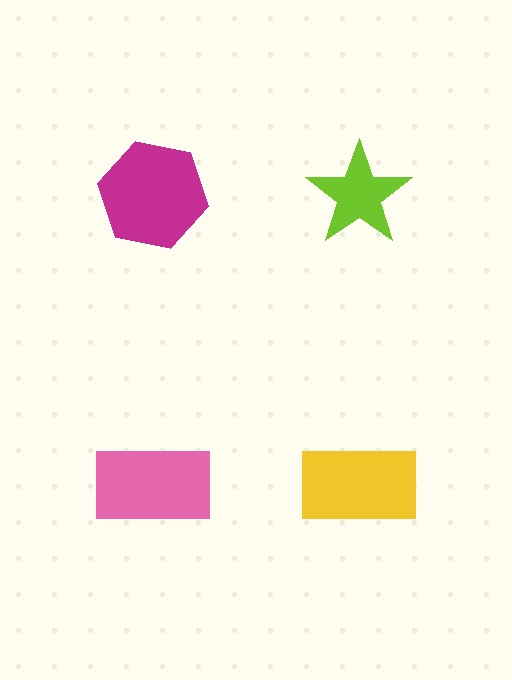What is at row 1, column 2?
A lime star.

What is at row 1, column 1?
A magenta hexagon.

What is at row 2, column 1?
A pink rectangle.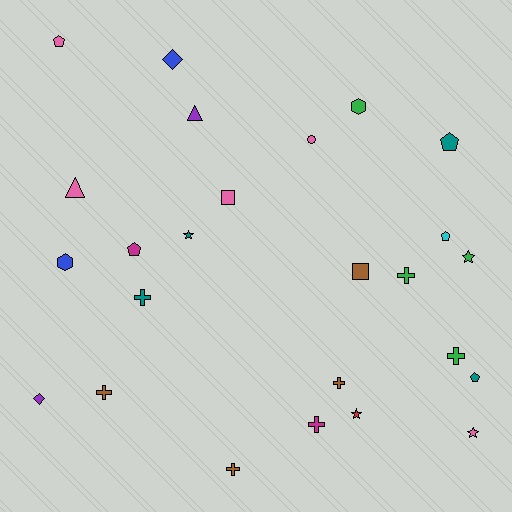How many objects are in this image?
There are 25 objects.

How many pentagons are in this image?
There are 5 pentagons.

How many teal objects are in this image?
There are 4 teal objects.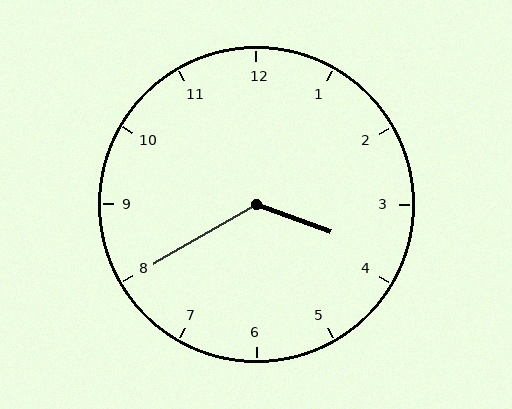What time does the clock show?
3:40.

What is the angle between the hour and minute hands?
Approximately 130 degrees.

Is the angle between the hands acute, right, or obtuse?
It is obtuse.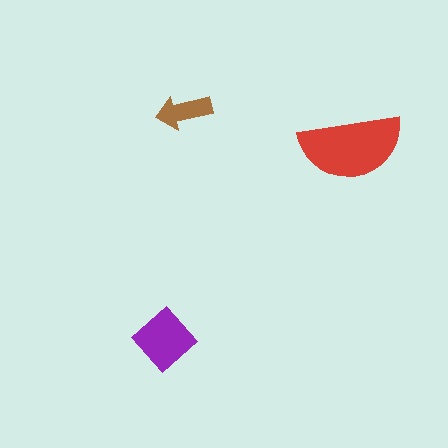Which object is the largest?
The red semicircle.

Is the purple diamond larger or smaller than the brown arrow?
Larger.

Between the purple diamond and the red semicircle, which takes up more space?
The red semicircle.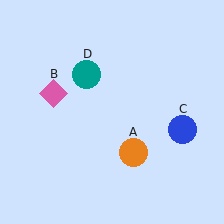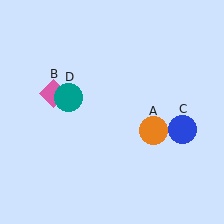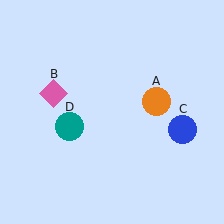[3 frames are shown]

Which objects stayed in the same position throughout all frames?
Pink diamond (object B) and blue circle (object C) remained stationary.